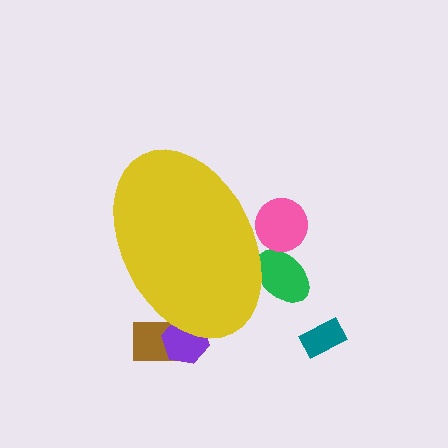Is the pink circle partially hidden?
Yes, the pink circle is partially hidden behind the yellow ellipse.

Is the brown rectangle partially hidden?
Yes, the brown rectangle is partially hidden behind the yellow ellipse.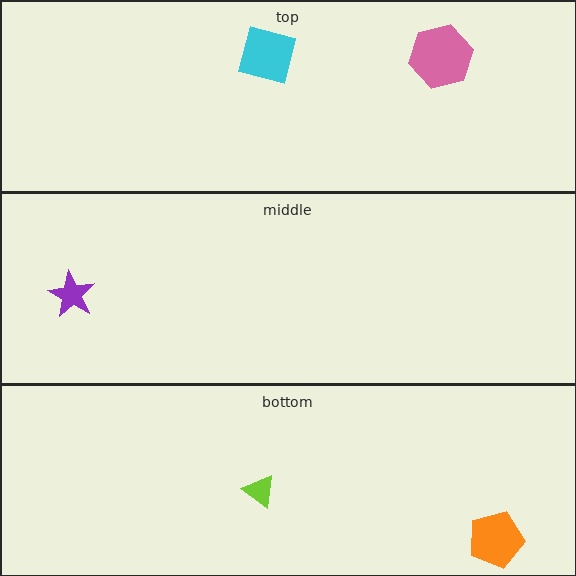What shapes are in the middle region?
The purple star.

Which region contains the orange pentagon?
The bottom region.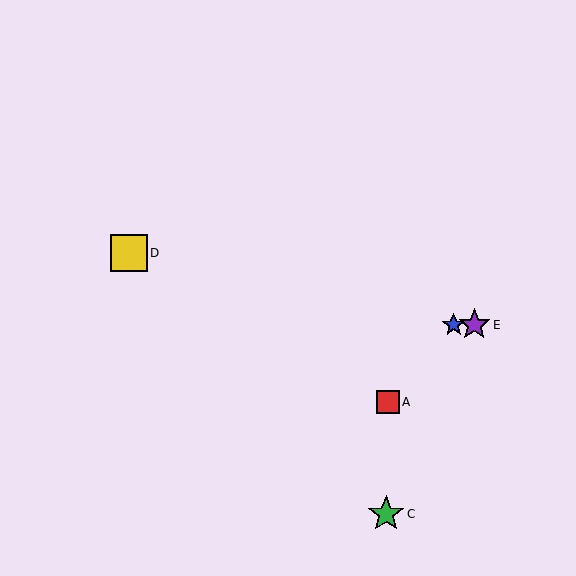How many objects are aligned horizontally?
2 objects (B, E) are aligned horizontally.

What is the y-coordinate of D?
Object D is at y≈253.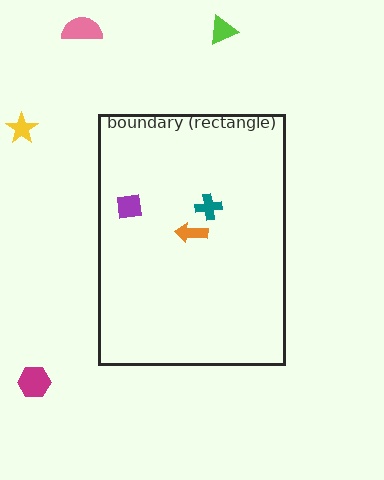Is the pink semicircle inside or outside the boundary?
Outside.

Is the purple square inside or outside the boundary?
Inside.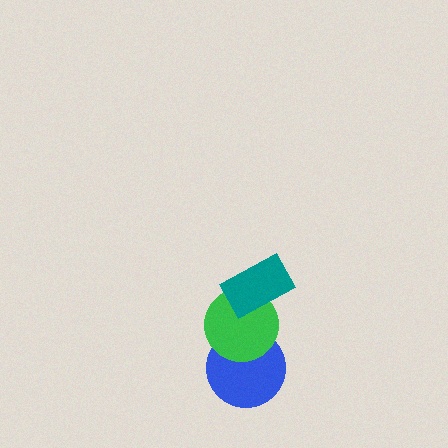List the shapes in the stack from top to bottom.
From top to bottom: the teal rectangle, the green circle, the blue circle.